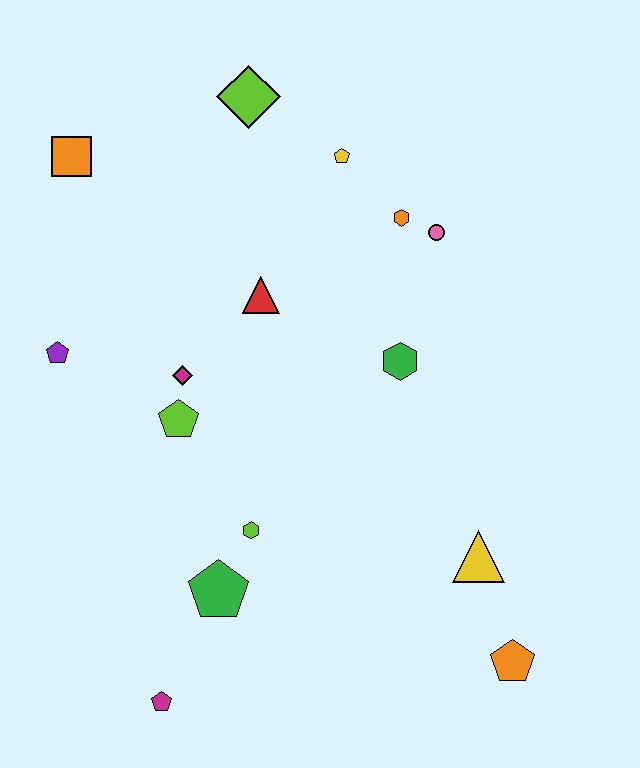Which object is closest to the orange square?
The lime diamond is closest to the orange square.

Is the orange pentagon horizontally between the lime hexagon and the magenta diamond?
No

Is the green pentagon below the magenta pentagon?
No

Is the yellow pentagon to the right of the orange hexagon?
No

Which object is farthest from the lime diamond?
The orange pentagon is farthest from the lime diamond.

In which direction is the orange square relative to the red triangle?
The orange square is to the left of the red triangle.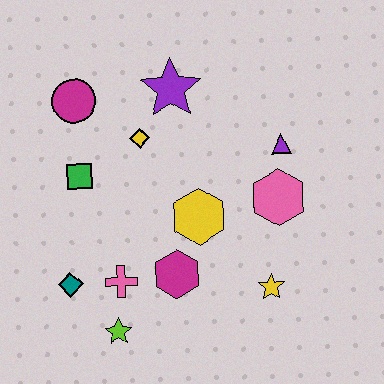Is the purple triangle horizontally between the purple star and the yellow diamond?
No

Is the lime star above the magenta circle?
No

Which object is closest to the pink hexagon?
The purple triangle is closest to the pink hexagon.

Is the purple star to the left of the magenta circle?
No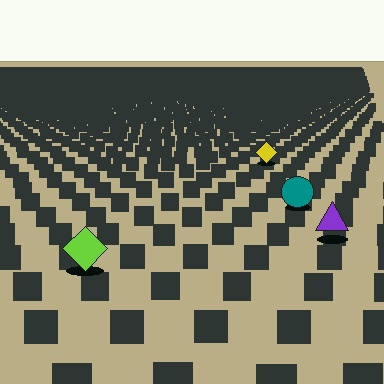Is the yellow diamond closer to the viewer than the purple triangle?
No. The purple triangle is closer — you can tell from the texture gradient: the ground texture is coarser near it.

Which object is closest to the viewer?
The lime diamond is closest. The texture marks near it are larger and more spread out.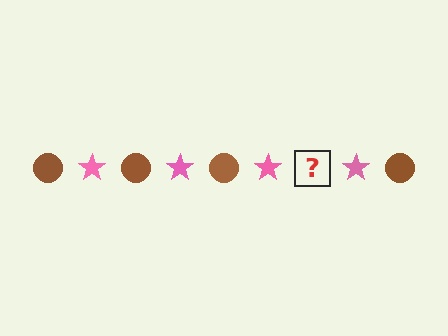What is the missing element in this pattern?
The missing element is a brown circle.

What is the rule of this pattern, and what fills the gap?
The rule is that the pattern alternates between brown circle and pink star. The gap should be filled with a brown circle.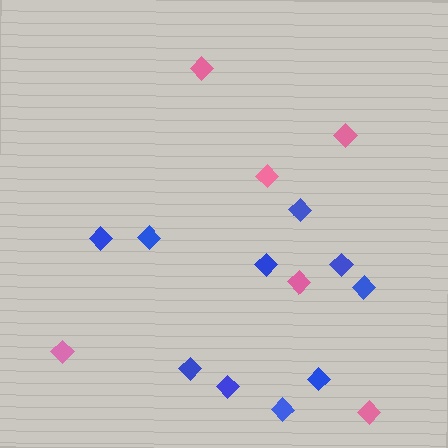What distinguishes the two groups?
There are 2 groups: one group of pink diamonds (6) and one group of blue diamonds (10).